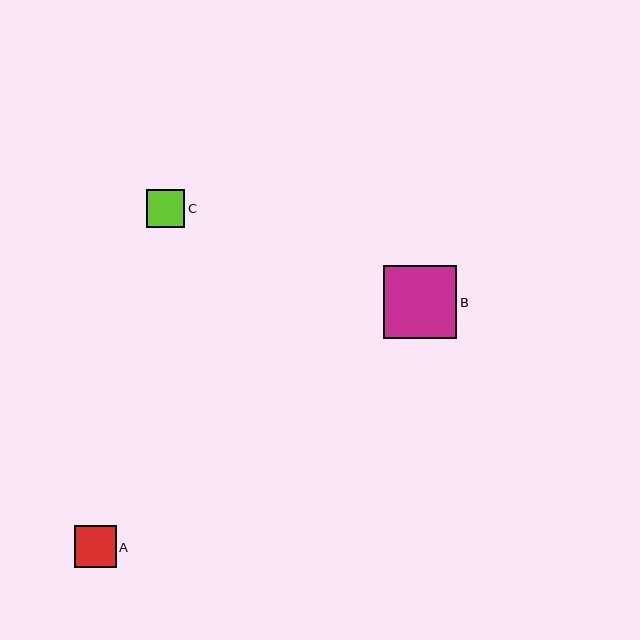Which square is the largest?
Square B is the largest with a size of approximately 73 pixels.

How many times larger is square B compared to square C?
Square B is approximately 1.9 times the size of square C.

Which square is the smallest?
Square C is the smallest with a size of approximately 38 pixels.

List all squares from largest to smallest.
From largest to smallest: B, A, C.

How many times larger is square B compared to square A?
Square B is approximately 1.8 times the size of square A.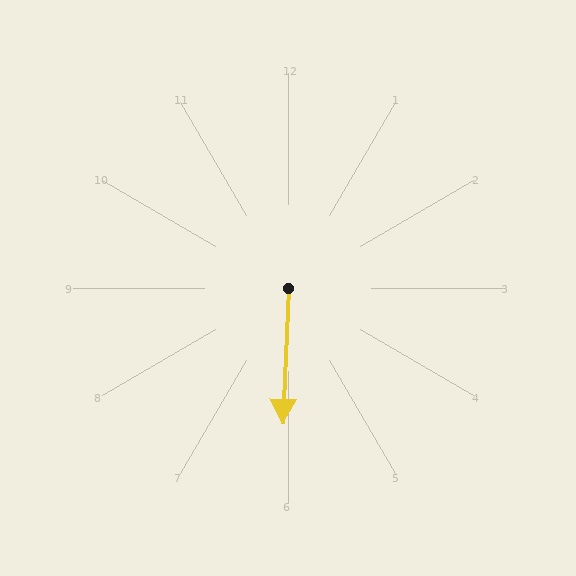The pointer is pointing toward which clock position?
Roughly 6 o'clock.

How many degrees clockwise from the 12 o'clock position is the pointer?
Approximately 182 degrees.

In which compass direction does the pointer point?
South.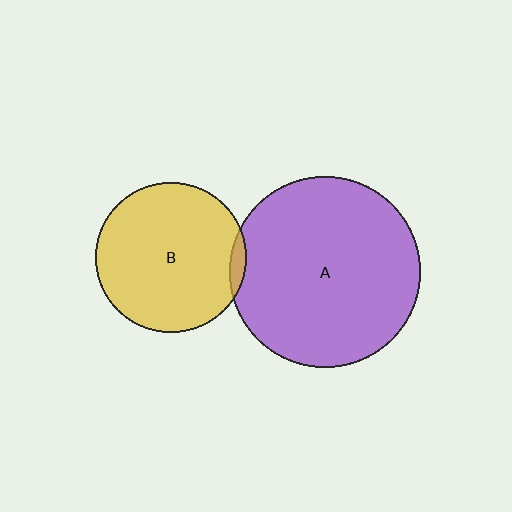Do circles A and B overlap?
Yes.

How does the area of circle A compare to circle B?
Approximately 1.6 times.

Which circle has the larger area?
Circle A (purple).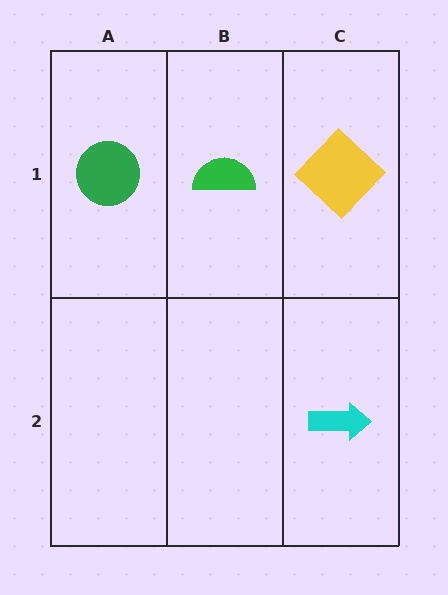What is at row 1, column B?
A green semicircle.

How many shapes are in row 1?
3 shapes.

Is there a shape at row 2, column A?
No, that cell is empty.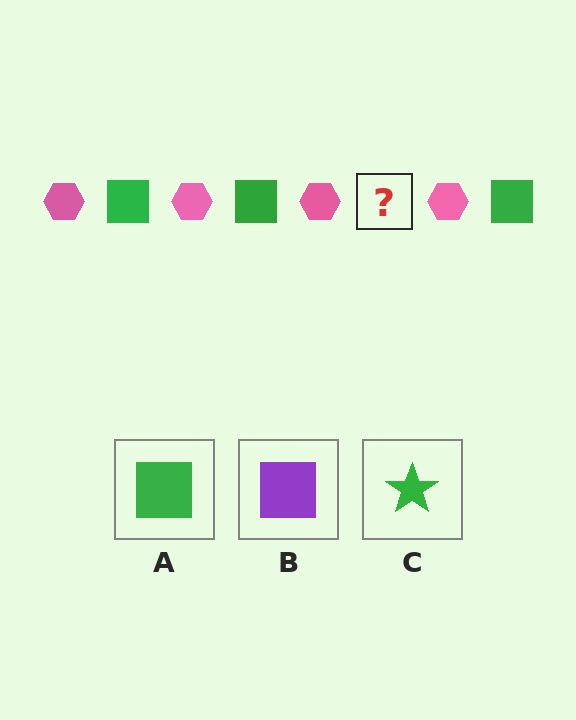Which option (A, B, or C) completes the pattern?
A.